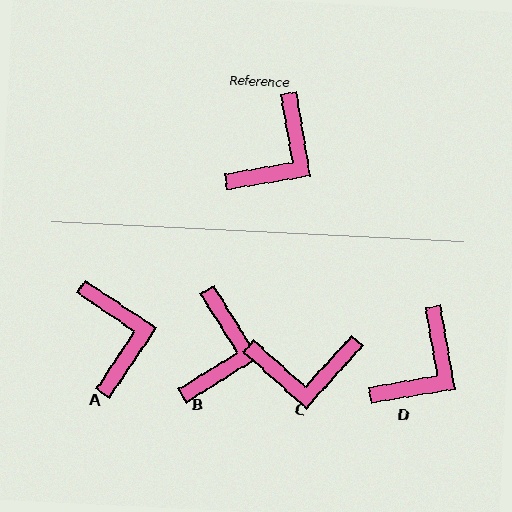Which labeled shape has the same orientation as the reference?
D.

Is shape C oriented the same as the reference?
No, it is off by about 52 degrees.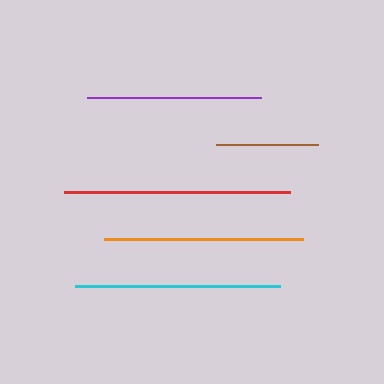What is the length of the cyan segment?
The cyan segment is approximately 206 pixels long.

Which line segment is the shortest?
The brown line is the shortest at approximately 102 pixels.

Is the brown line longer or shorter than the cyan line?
The cyan line is longer than the brown line.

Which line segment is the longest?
The red line is the longest at approximately 227 pixels.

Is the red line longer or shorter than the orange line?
The red line is longer than the orange line.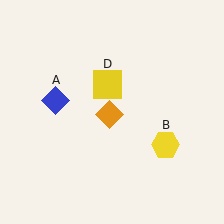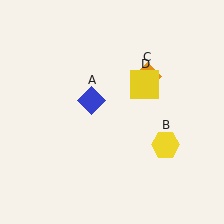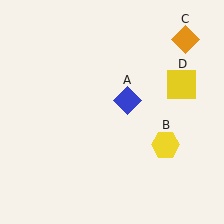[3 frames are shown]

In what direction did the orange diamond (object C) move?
The orange diamond (object C) moved up and to the right.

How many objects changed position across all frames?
3 objects changed position: blue diamond (object A), orange diamond (object C), yellow square (object D).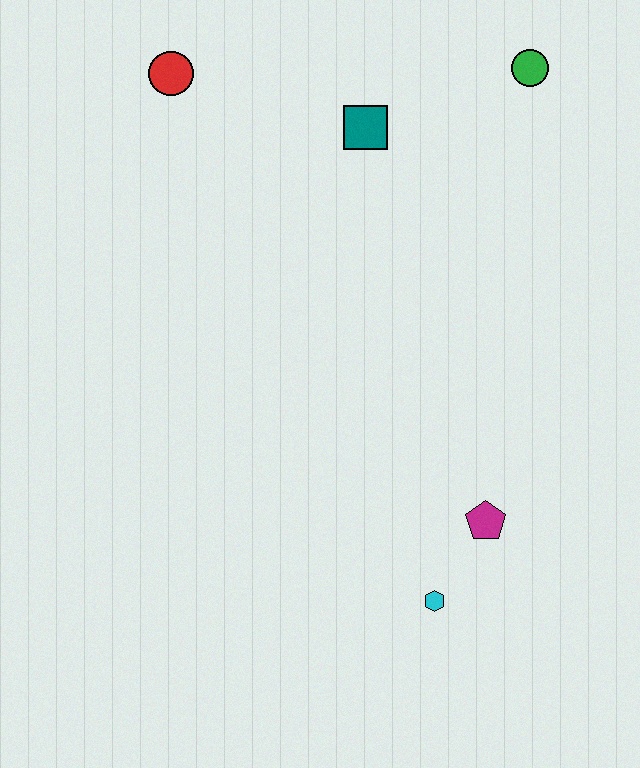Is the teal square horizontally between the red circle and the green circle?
Yes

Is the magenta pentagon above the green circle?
No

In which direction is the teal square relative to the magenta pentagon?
The teal square is above the magenta pentagon.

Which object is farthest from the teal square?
The cyan hexagon is farthest from the teal square.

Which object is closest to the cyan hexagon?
The magenta pentagon is closest to the cyan hexagon.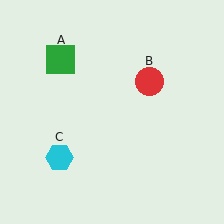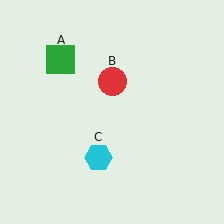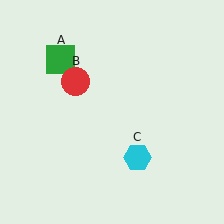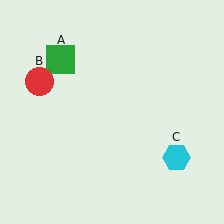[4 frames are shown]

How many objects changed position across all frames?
2 objects changed position: red circle (object B), cyan hexagon (object C).